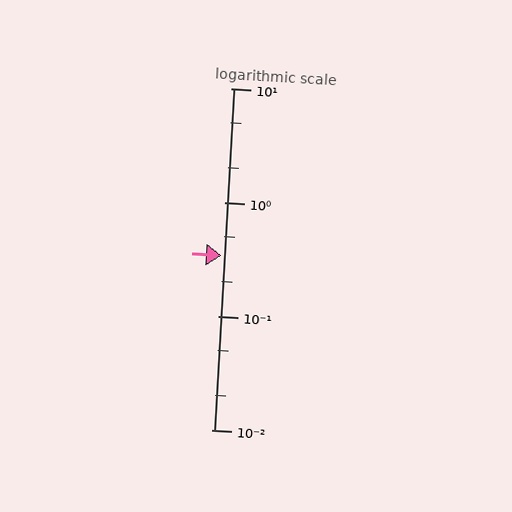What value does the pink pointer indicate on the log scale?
The pointer indicates approximately 0.34.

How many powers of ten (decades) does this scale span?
The scale spans 3 decades, from 0.01 to 10.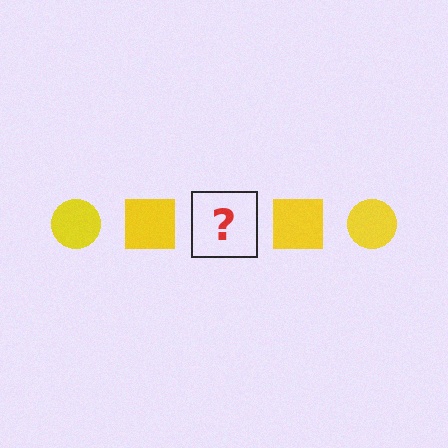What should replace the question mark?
The question mark should be replaced with a yellow circle.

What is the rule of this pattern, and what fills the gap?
The rule is that the pattern cycles through circle, square shapes in yellow. The gap should be filled with a yellow circle.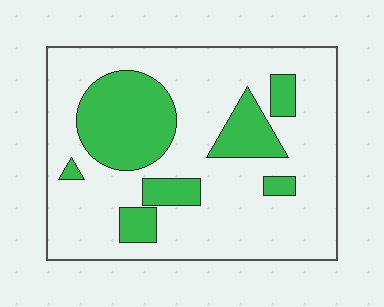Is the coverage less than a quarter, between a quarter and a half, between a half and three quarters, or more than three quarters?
Between a quarter and a half.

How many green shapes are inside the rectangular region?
7.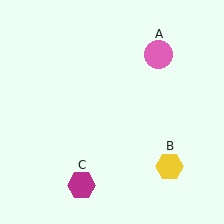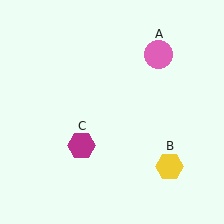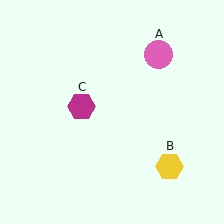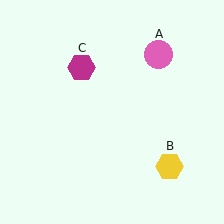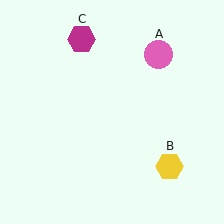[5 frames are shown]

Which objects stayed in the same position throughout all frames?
Pink circle (object A) and yellow hexagon (object B) remained stationary.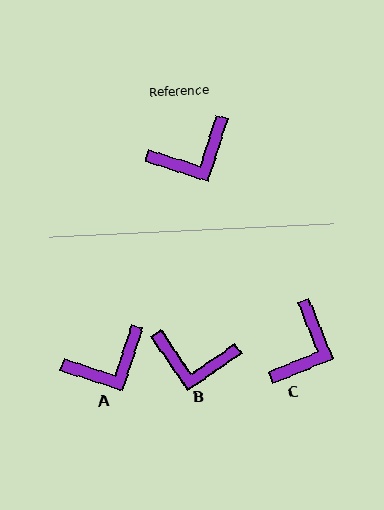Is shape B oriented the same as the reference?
No, it is off by about 38 degrees.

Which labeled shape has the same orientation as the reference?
A.